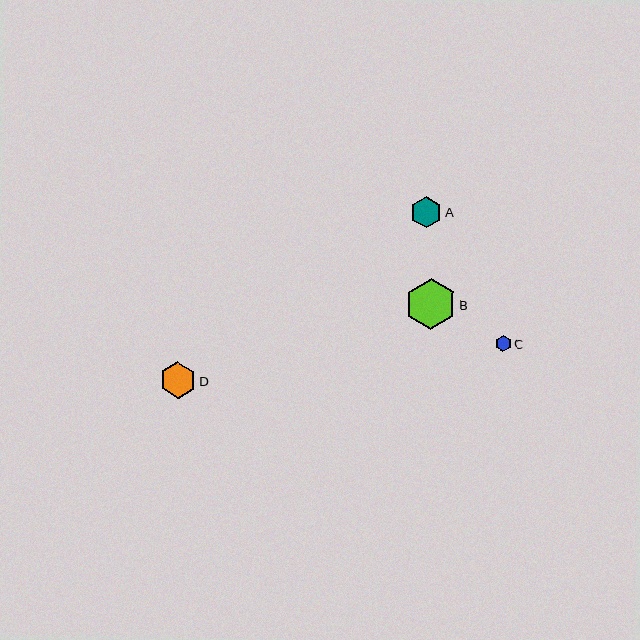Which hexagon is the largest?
Hexagon B is the largest with a size of approximately 51 pixels.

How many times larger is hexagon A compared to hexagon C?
Hexagon A is approximately 2.0 times the size of hexagon C.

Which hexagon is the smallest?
Hexagon C is the smallest with a size of approximately 16 pixels.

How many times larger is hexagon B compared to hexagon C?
Hexagon B is approximately 3.3 times the size of hexagon C.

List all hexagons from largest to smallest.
From largest to smallest: B, D, A, C.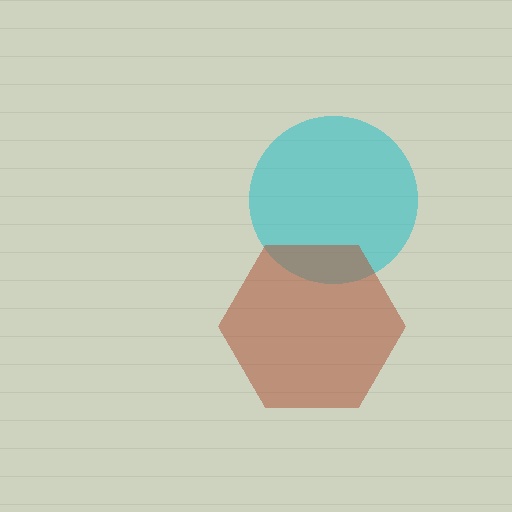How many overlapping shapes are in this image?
There are 2 overlapping shapes in the image.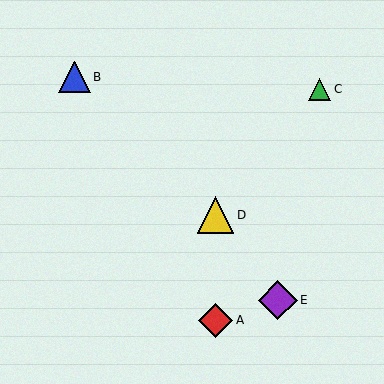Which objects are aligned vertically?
Objects A, D are aligned vertically.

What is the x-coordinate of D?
Object D is at x≈216.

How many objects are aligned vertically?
2 objects (A, D) are aligned vertically.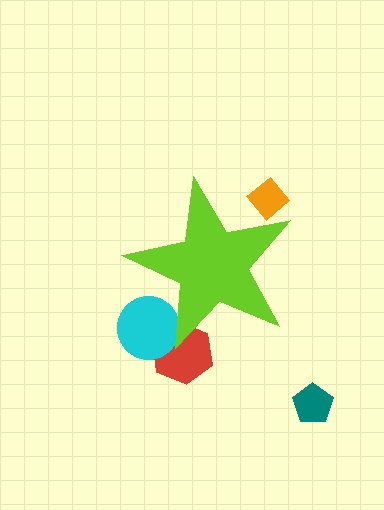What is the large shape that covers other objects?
A lime star.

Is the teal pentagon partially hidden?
No, the teal pentagon is fully visible.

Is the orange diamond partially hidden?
Yes, the orange diamond is partially hidden behind the lime star.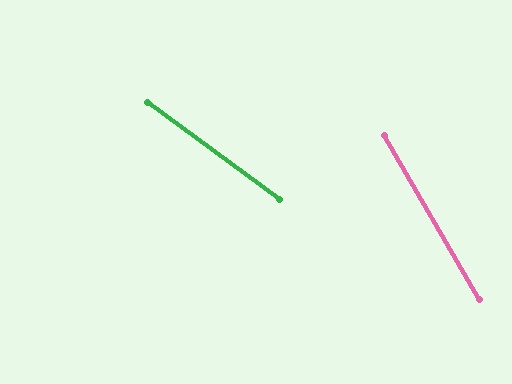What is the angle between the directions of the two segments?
Approximately 23 degrees.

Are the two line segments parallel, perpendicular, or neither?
Neither parallel nor perpendicular — they differ by about 23°.